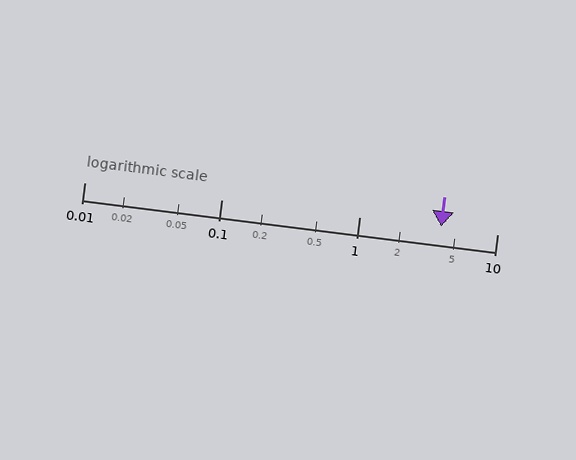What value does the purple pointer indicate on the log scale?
The pointer indicates approximately 3.9.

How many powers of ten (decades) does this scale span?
The scale spans 3 decades, from 0.01 to 10.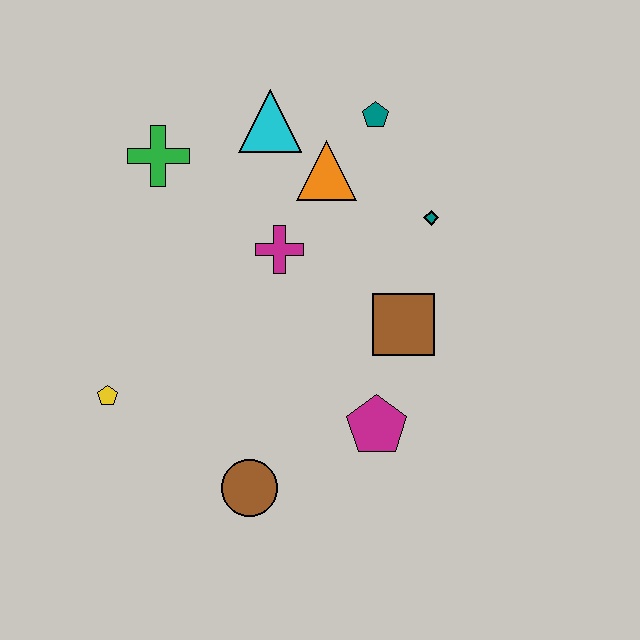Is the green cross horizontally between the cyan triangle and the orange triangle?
No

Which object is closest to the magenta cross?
The orange triangle is closest to the magenta cross.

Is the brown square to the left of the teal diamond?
Yes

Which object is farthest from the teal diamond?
The yellow pentagon is farthest from the teal diamond.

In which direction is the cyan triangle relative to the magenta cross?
The cyan triangle is above the magenta cross.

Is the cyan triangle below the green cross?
No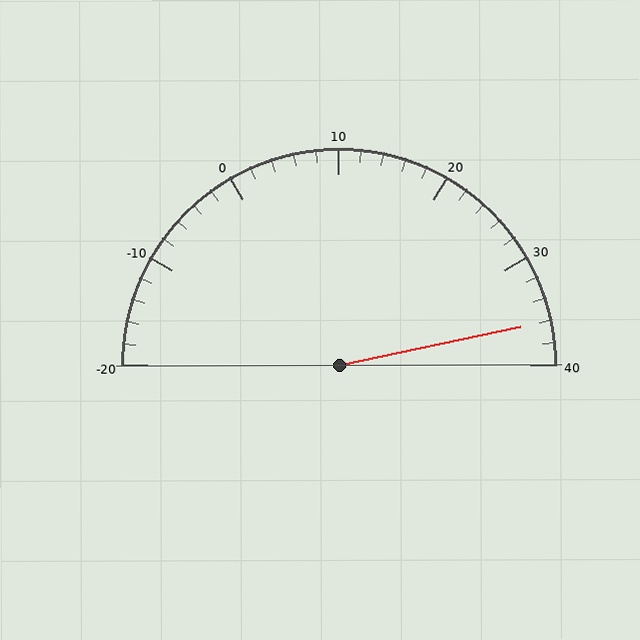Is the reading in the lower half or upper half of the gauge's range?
The reading is in the upper half of the range (-20 to 40).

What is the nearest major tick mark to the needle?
The nearest major tick mark is 40.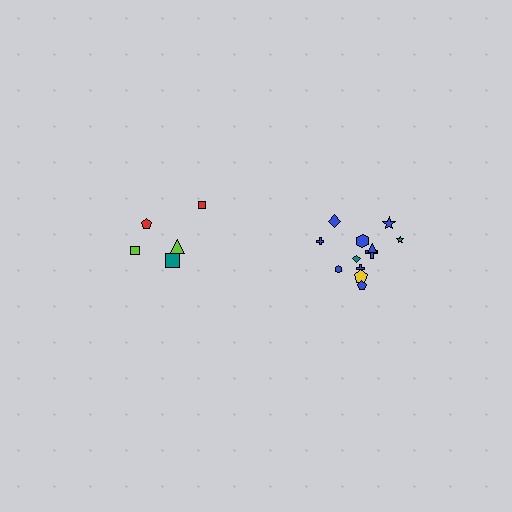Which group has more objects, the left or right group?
The right group.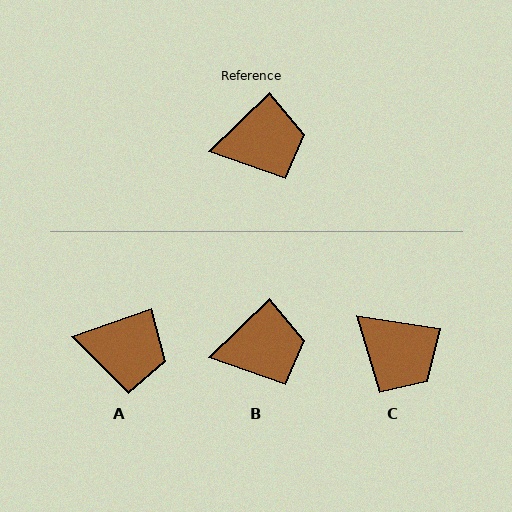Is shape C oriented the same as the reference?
No, it is off by about 54 degrees.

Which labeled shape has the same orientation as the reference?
B.